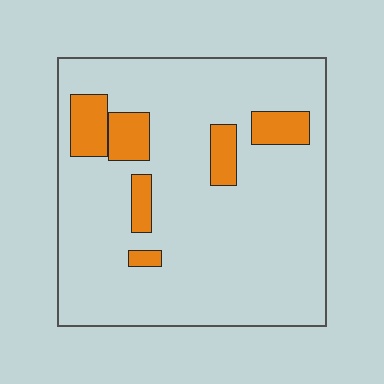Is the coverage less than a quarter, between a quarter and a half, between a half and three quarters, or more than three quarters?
Less than a quarter.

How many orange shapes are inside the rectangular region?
6.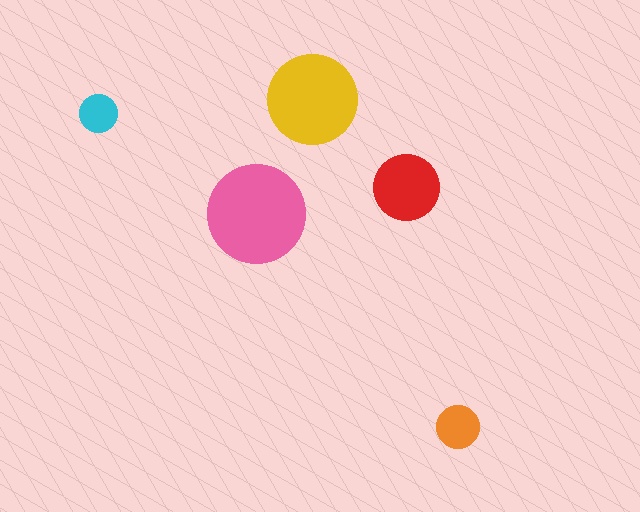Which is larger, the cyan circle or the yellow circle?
The yellow one.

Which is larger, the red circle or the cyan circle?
The red one.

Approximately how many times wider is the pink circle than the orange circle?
About 2.5 times wider.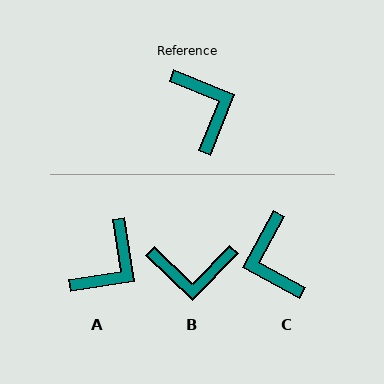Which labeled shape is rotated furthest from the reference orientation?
C, about 174 degrees away.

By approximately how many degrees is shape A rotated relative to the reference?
Approximately 59 degrees clockwise.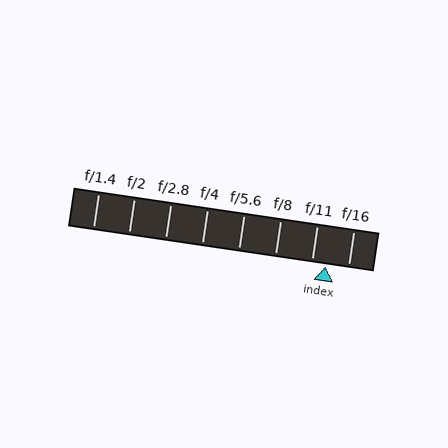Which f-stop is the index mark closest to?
The index mark is closest to f/11.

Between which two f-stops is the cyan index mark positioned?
The index mark is between f/11 and f/16.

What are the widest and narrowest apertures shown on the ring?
The widest aperture shown is f/1.4 and the narrowest is f/16.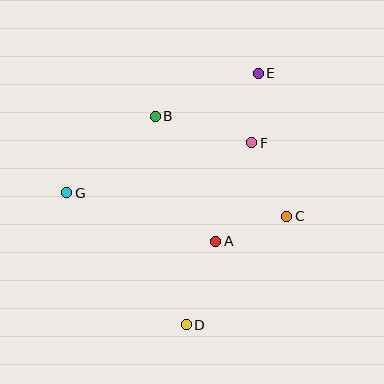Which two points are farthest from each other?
Points D and E are farthest from each other.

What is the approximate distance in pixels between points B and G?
The distance between B and G is approximately 117 pixels.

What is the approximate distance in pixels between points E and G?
The distance between E and G is approximately 226 pixels.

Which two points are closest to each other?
Points E and F are closest to each other.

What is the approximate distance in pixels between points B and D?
The distance between B and D is approximately 211 pixels.